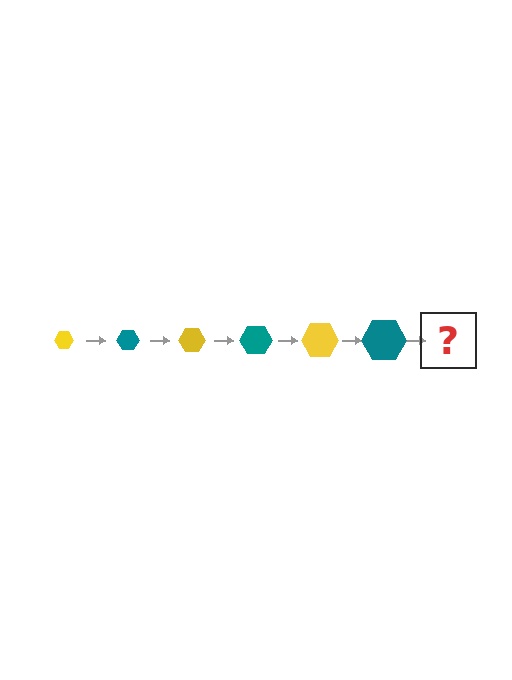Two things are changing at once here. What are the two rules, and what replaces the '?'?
The two rules are that the hexagon grows larger each step and the color cycles through yellow and teal. The '?' should be a yellow hexagon, larger than the previous one.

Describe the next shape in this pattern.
It should be a yellow hexagon, larger than the previous one.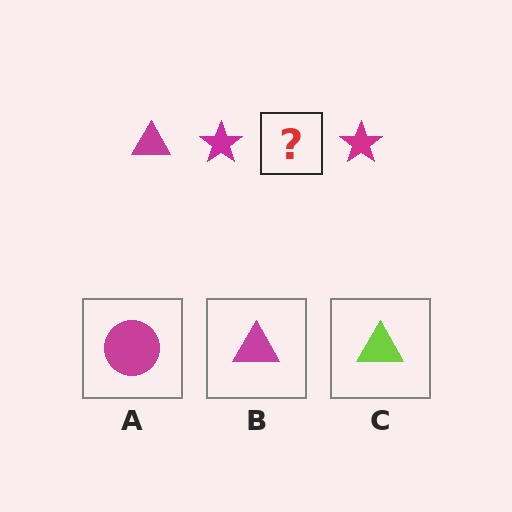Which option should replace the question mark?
Option B.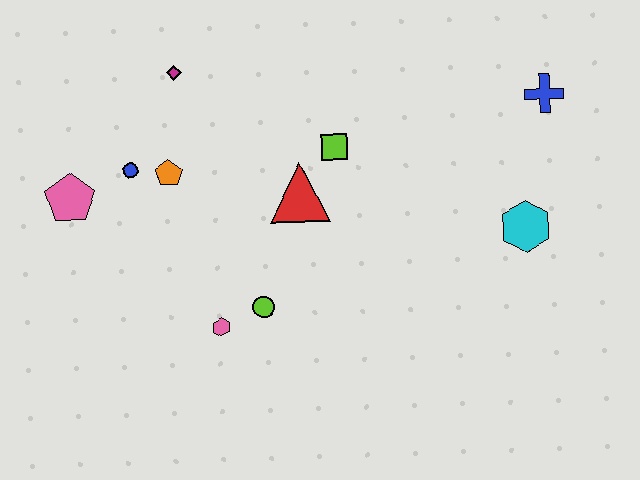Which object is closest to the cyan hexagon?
The blue cross is closest to the cyan hexagon.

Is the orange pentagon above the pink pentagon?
Yes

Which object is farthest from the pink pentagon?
The blue cross is farthest from the pink pentagon.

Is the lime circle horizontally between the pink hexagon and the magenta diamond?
No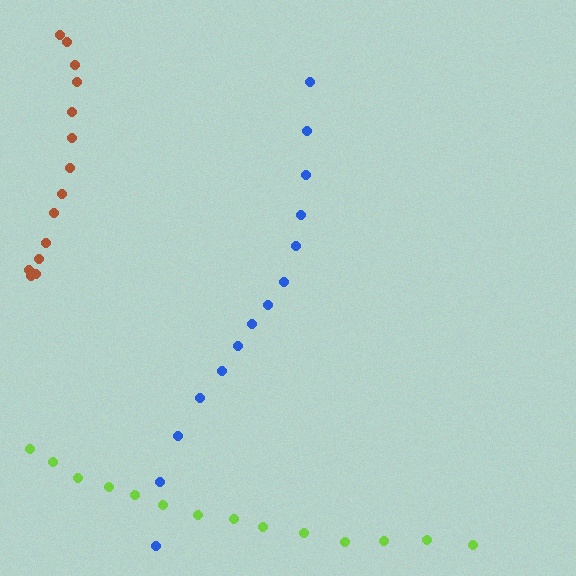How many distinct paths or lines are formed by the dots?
There are 3 distinct paths.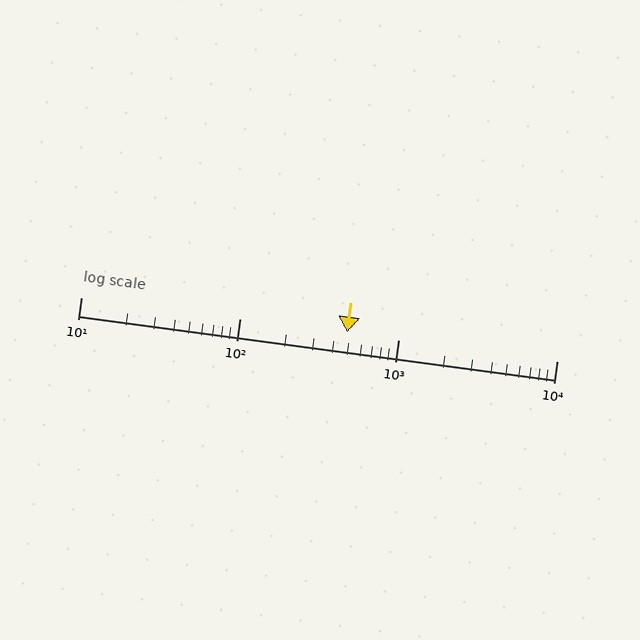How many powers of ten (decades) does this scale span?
The scale spans 3 decades, from 10 to 10000.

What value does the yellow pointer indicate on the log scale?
The pointer indicates approximately 480.